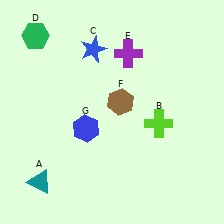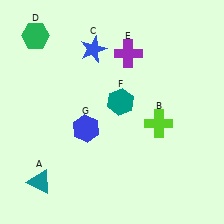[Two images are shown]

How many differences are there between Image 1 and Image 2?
There is 1 difference between the two images.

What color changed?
The hexagon (F) changed from brown in Image 1 to teal in Image 2.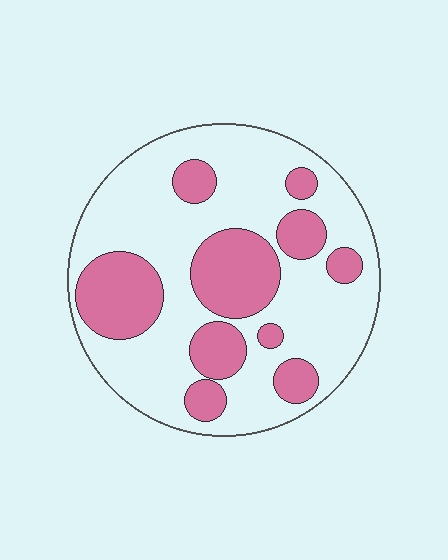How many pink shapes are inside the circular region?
10.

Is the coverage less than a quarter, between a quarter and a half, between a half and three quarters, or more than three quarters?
Between a quarter and a half.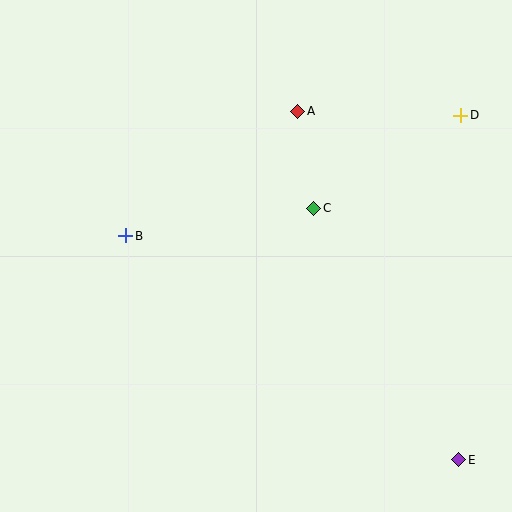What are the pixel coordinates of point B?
Point B is at (126, 236).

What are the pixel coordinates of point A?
Point A is at (298, 111).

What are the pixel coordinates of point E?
Point E is at (459, 460).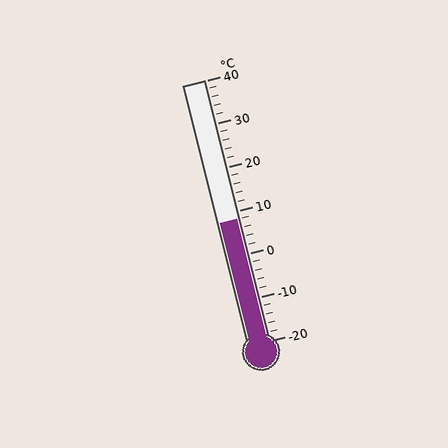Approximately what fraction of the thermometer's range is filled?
The thermometer is filled to approximately 45% of its range.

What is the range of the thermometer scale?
The thermometer scale ranges from -20°C to 40°C.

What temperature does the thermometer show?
The thermometer shows approximately 8°C.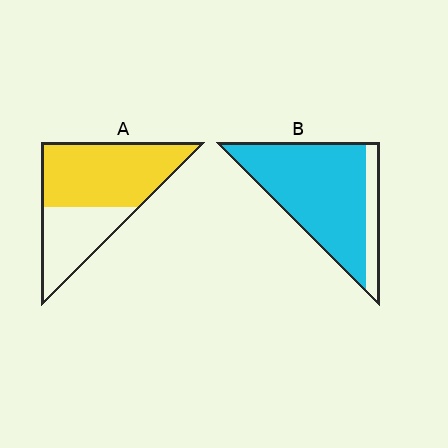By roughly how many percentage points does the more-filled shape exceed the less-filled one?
By roughly 20 percentage points (B over A).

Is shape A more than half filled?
Yes.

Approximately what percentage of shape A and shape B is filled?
A is approximately 65% and B is approximately 85%.